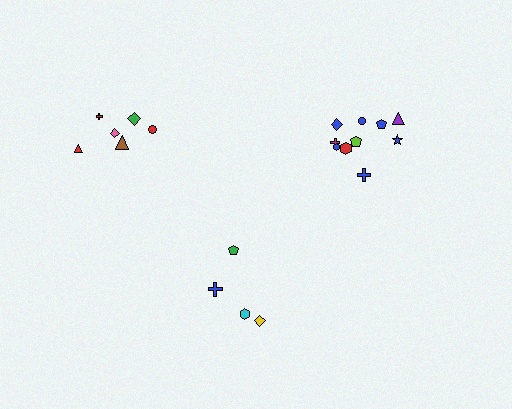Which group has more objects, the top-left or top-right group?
The top-right group.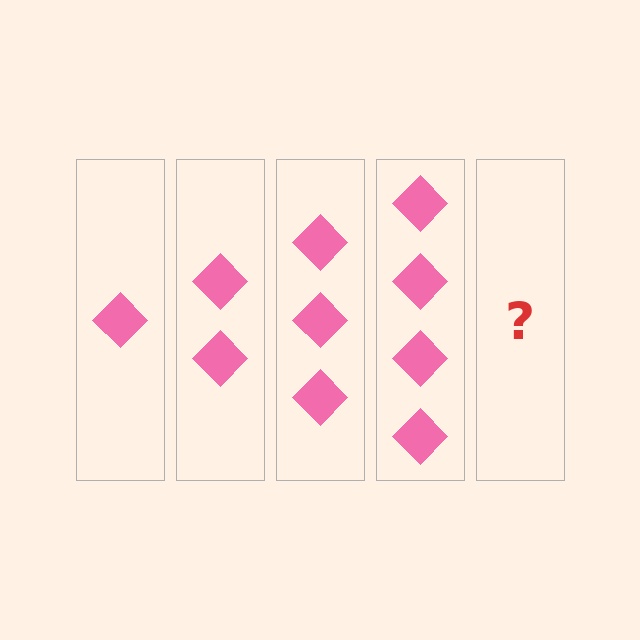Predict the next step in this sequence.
The next step is 5 diamonds.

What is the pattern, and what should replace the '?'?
The pattern is that each step adds one more diamond. The '?' should be 5 diamonds.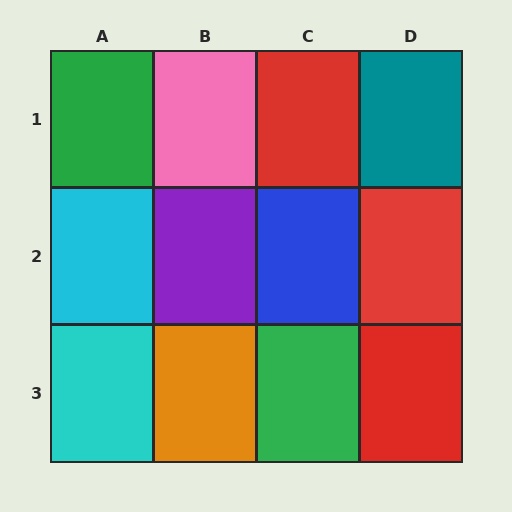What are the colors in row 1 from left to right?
Green, pink, red, teal.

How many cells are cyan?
2 cells are cyan.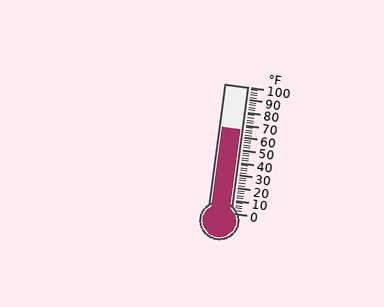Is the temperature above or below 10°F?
The temperature is above 10°F.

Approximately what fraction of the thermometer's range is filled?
The thermometer is filled to approximately 65% of its range.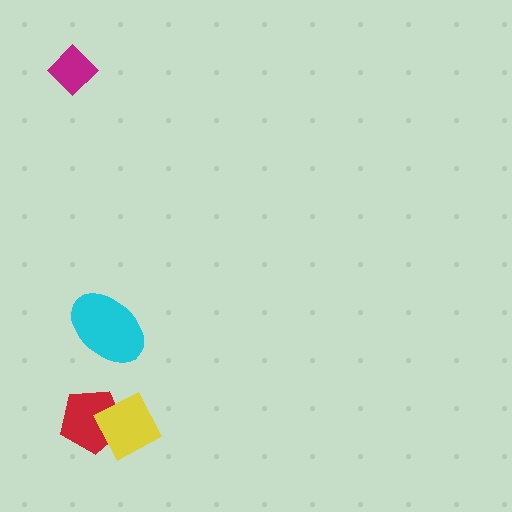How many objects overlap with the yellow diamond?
1 object overlaps with the yellow diamond.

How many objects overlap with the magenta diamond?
0 objects overlap with the magenta diamond.